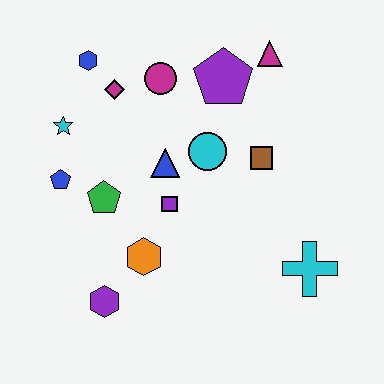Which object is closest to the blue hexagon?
The magenta diamond is closest to the blue hexagon.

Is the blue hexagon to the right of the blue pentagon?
Yes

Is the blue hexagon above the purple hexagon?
Yes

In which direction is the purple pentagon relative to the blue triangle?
The purple pentagon is above the blue triangle.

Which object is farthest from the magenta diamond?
The cyan cross is farthest from the magenta diamond.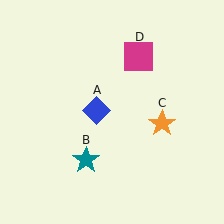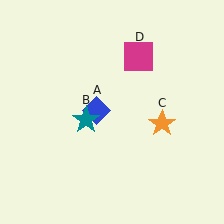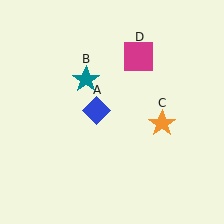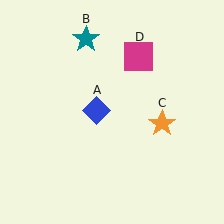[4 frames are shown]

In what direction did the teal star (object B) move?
The teal star (object B) moved up.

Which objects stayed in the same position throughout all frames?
Blue diamond (object A) and orange star (object C) and magenta square (object D) remained stationary.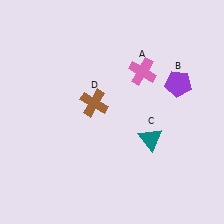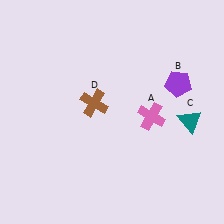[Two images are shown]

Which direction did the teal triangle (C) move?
The teal triangle (C) moved right.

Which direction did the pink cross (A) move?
The pink cross (A) moved down.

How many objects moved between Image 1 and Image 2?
2 objects moved between the two images.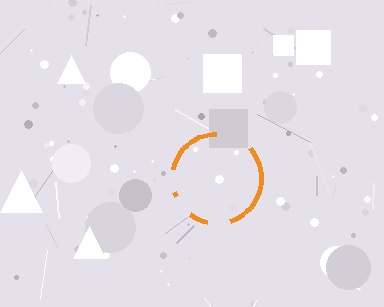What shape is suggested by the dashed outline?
The dashed outline suggests a circle.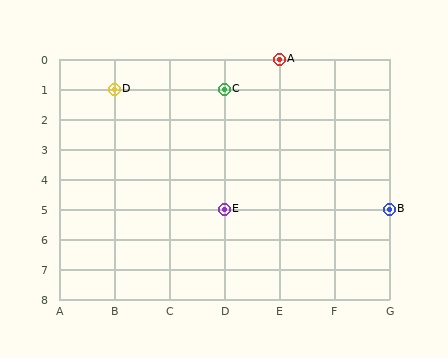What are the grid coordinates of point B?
Point B is at grid coordinates (G, 5).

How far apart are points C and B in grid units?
Points C and B are 3 columns and 4 rows apart (about 5.0 grid units diagonally).